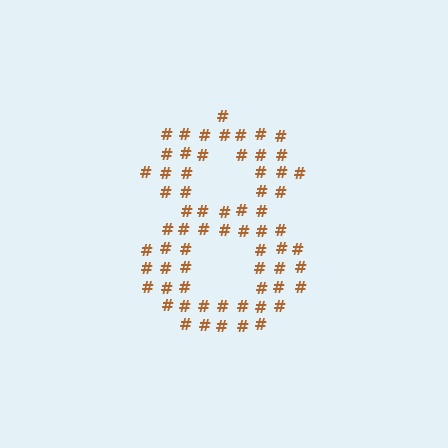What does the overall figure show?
The overall figure shows the digit 8.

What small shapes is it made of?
It is made of small hash symbols.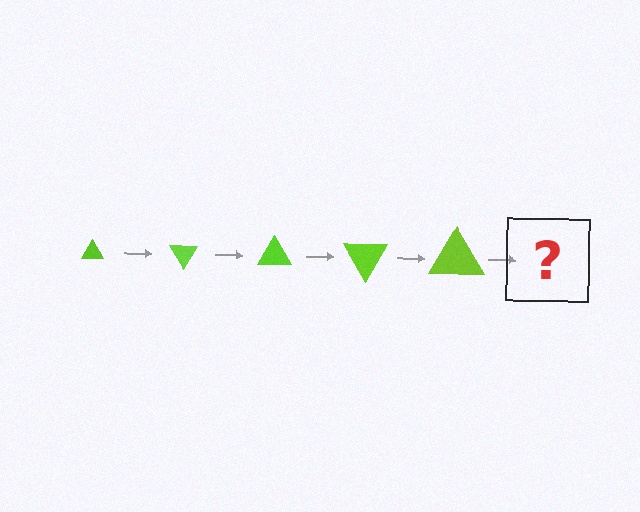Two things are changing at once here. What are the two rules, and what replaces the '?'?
The two rules are that the triangle grows larger each step and it rotates 60 degrees each step. The '?' should be a triangle, larger than the previous one and rotated 300 degrees from the start.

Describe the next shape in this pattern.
It should be a triangle, larger than the previous one and rotated 300 degrees from the start.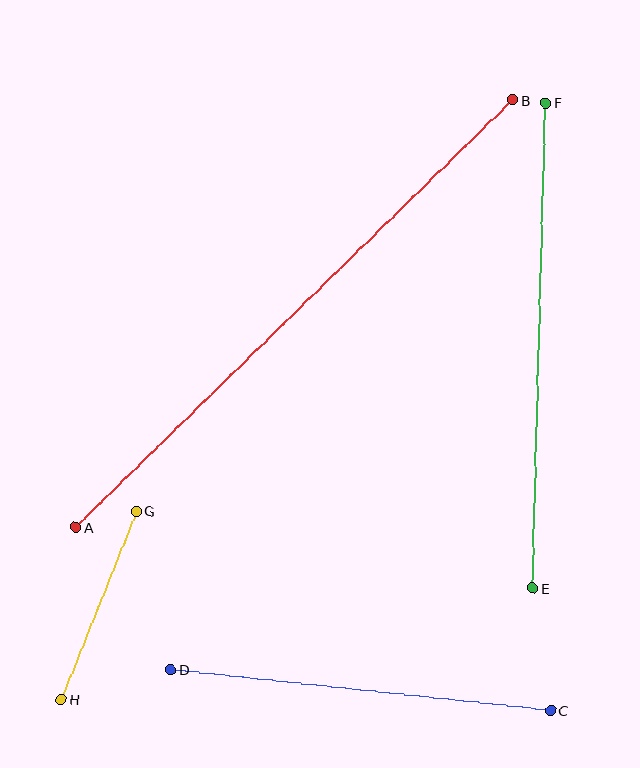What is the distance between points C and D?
The distance is approximately 382 pixels.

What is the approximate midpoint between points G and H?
The midpoint is at approximately (99, 605) pixels.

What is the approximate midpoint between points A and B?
The midpoint is at approximately (295, 314) pixels.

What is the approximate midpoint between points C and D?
The midpoint is at approximately (361, 690) pixels.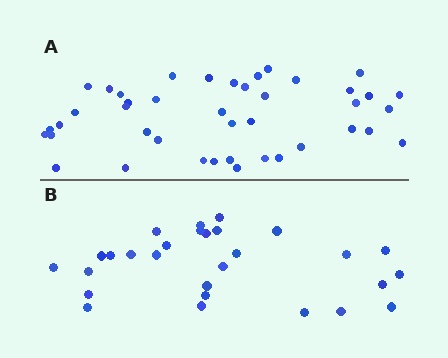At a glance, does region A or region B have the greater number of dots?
Region A (the top region) has more dots.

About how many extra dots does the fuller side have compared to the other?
Region A has approximately 15 more dots than region B.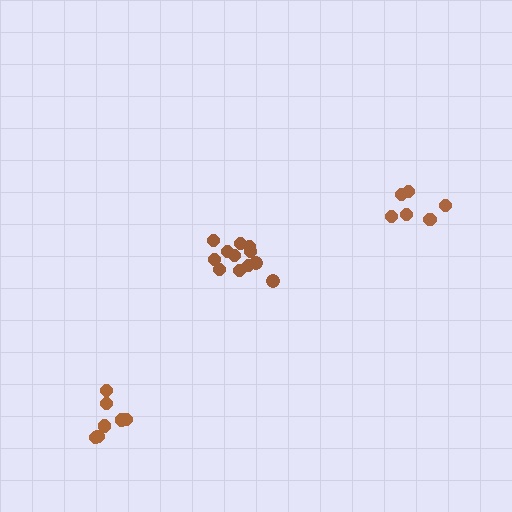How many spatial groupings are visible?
There are 3 spatial groupings.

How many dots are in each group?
Group 1: 12 dots, Group 2: 6 dots, Group 3: 7 dots (25 total).